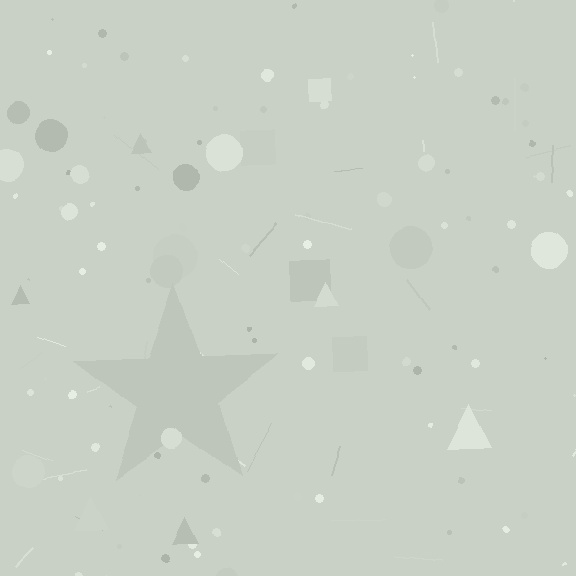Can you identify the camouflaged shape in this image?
The camouflaged shape is a star.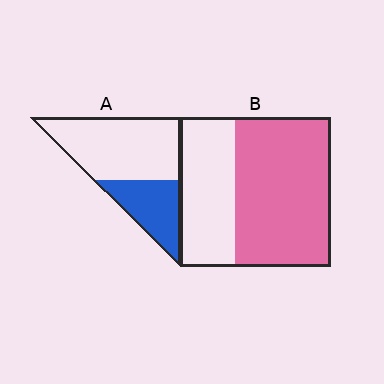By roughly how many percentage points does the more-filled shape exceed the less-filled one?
By roughly 30 percentage points (B over A).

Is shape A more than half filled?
No.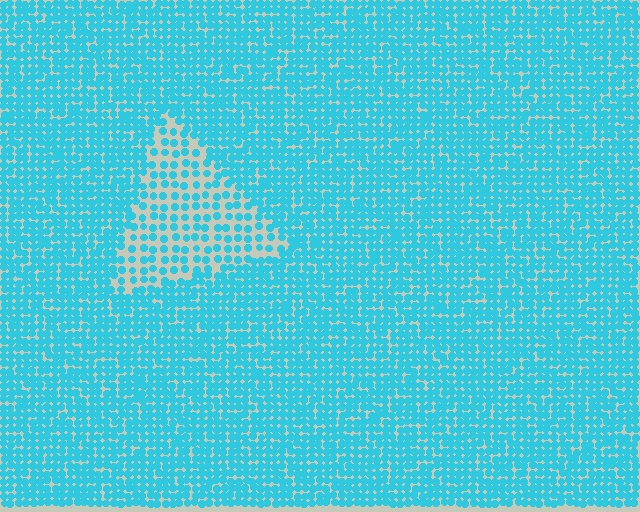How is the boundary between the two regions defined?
The boundary is defined by a change in element density (approximately 2.1x ratio). All elements are the same color, size, and shape.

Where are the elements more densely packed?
The elements are more densely packed outside the triangle boundary.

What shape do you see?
I see a triangle.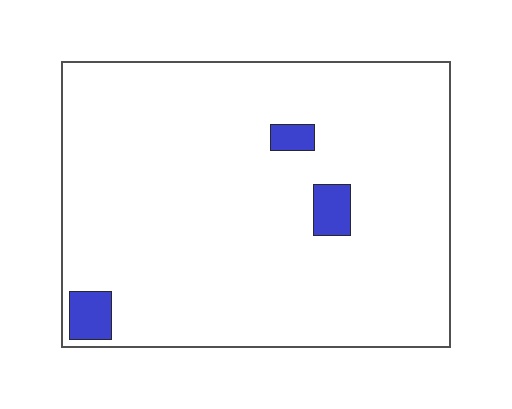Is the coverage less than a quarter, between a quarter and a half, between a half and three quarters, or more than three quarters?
Less than a quarter.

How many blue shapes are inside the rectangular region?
3.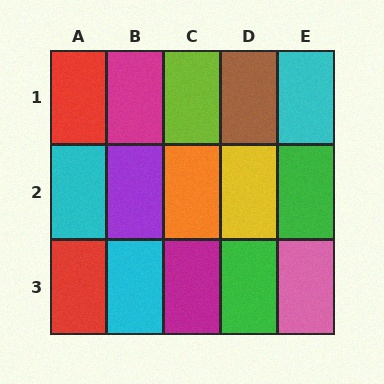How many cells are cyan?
3 cells are cyan.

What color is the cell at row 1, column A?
Red.